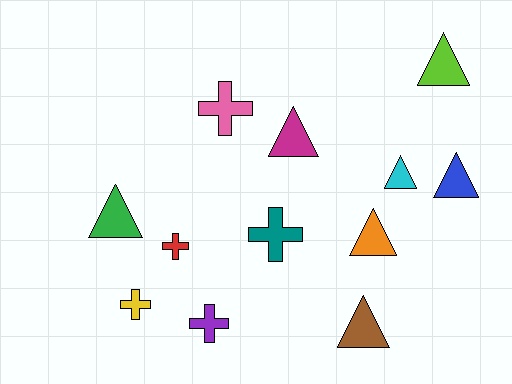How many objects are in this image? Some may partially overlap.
There are 12 objects.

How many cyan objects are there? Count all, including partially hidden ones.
There is 1 cyan object.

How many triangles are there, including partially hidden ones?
There are 7 triangles.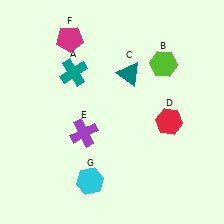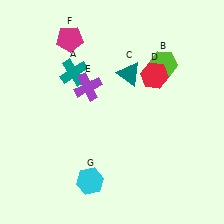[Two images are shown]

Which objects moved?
The objects that moved are: the red hexagon (D), the purple cross (E).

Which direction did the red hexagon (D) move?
The red hexagon (D) moved up.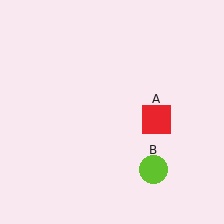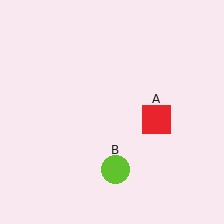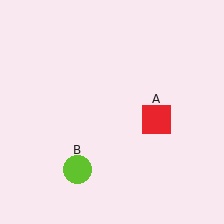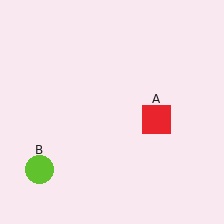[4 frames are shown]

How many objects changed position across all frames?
1 object changed position: lime circle (object B).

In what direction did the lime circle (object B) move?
The lime circle (object B) moved left.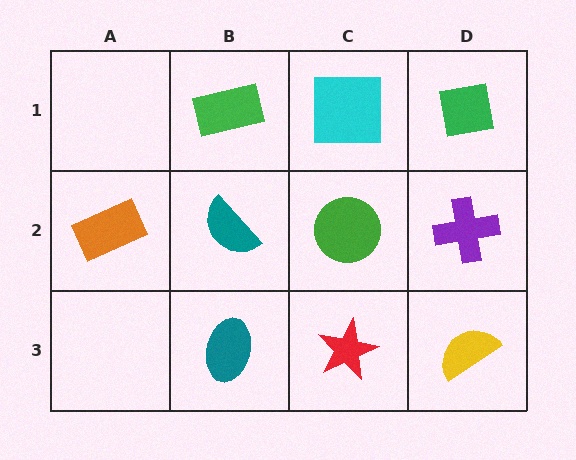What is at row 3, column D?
A yellow semicircle.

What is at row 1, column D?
A green square.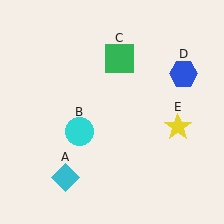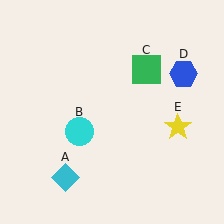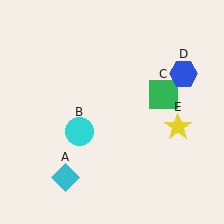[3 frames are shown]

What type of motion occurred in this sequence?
The green square (object C) rotated clockwise around the center of the scene.